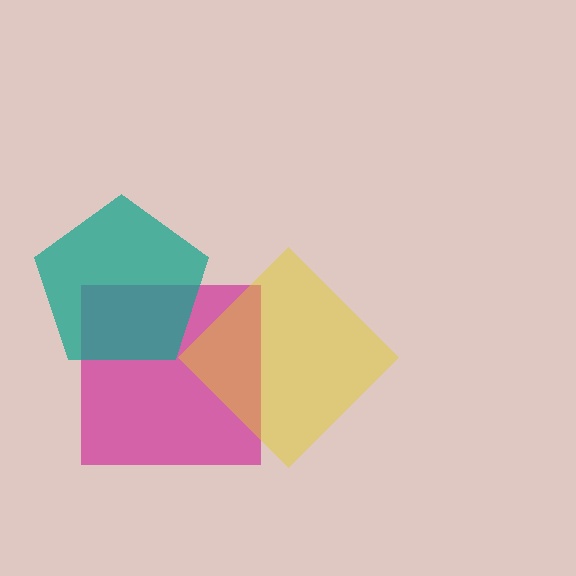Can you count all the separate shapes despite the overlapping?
Yes, there are 3 separate shapes.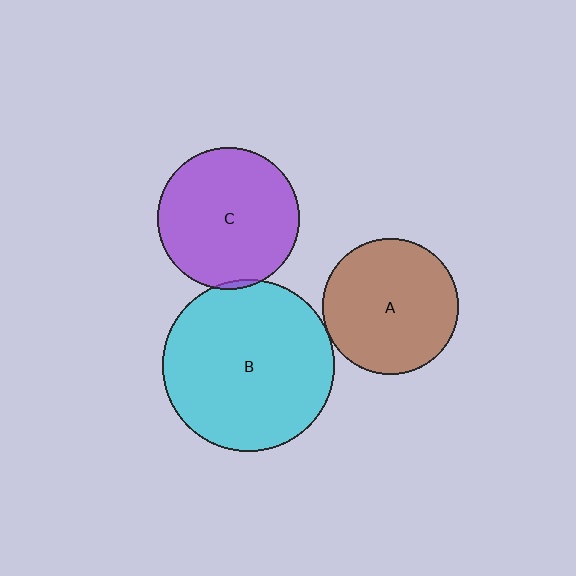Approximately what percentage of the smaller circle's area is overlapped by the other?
Approximately 5%.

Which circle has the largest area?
Circle B (cyan).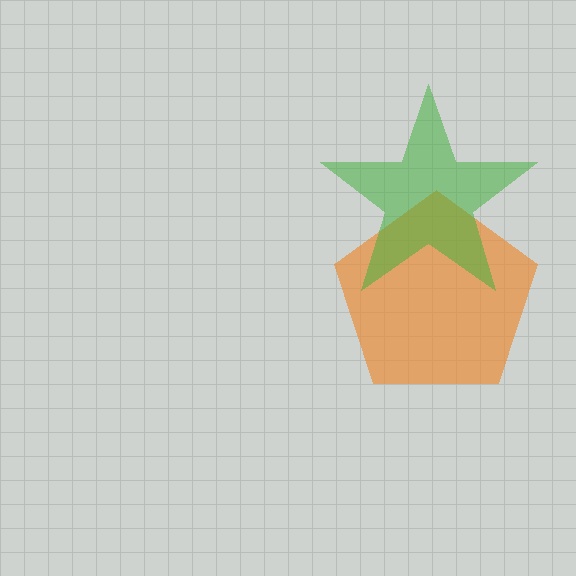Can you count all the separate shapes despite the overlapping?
Yes, there are 2 separate shapes.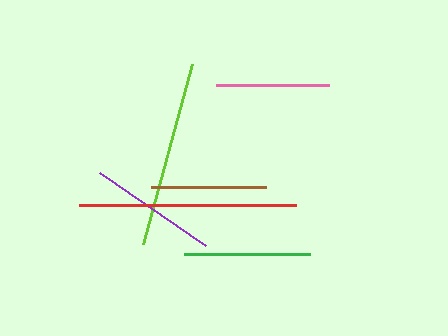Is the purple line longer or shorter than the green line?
The purple line is longer than the green line.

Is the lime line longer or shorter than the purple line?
The lime line is longer than the purple line.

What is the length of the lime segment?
The lime segment is approximately 187 pixels long.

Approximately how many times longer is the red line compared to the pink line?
The red line is approximately 1.9 times the length of the pink line.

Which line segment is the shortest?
The pink line is the shortest at approximately 113 pixels.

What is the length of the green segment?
The green segment is approximately 126 pixels long.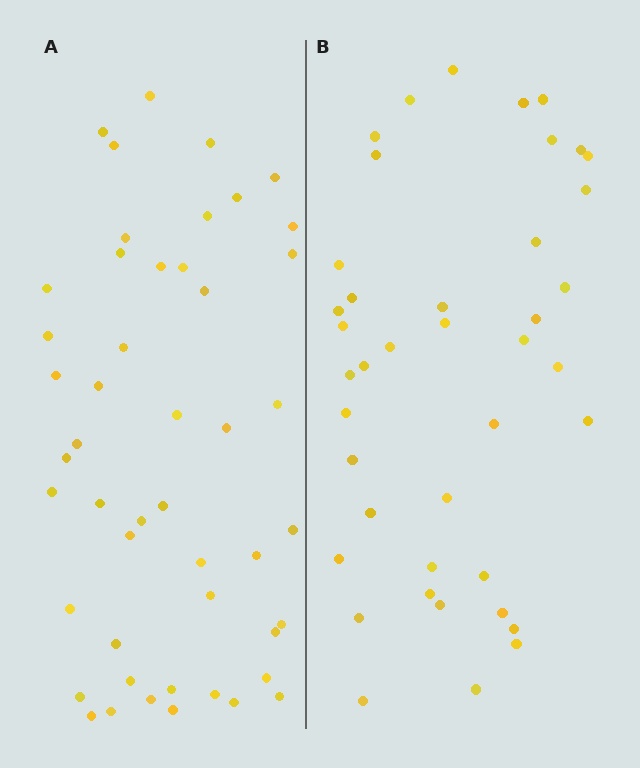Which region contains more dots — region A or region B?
Region A (the left region) has more dots.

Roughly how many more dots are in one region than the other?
Region A has roughly 8 or so more dots than region B.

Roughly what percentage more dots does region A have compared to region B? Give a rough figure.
About 15% more.